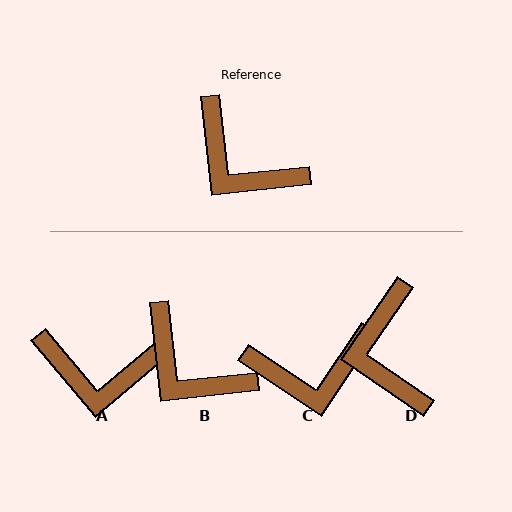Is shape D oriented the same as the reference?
No, it is off by about 41 degrees.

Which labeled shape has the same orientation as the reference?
B.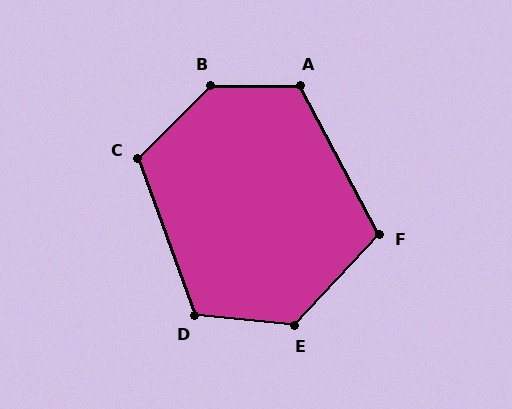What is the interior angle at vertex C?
Approximately 115 degrees (obtuse).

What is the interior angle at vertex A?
Approximately 118 degrees (obtuse).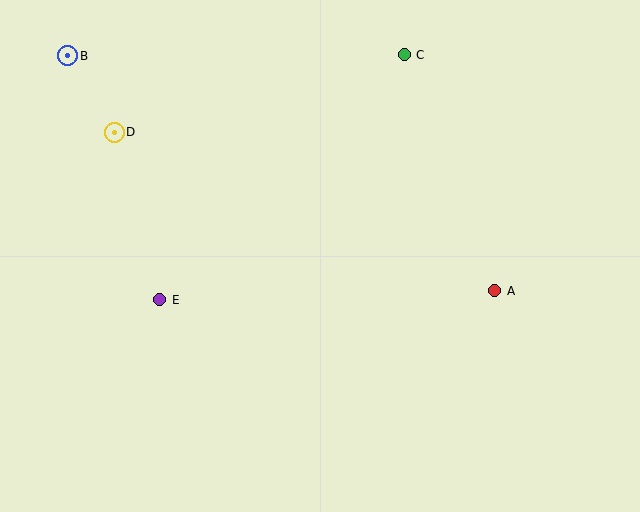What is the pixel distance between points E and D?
The distance between E and D is 174 pixels.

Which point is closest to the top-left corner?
Point B is closest to the top-left corner.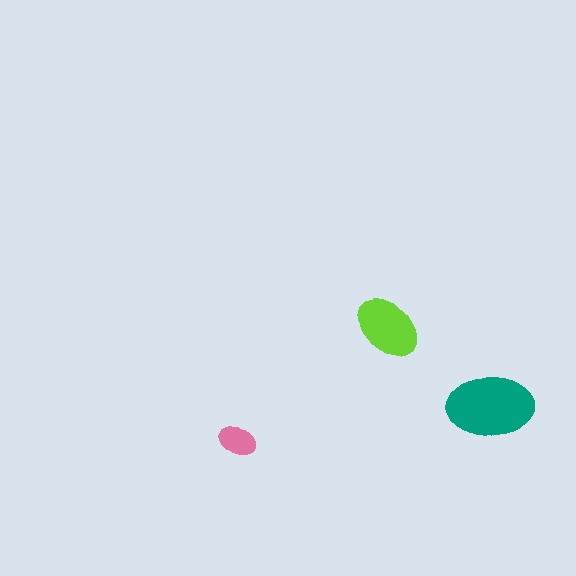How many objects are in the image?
There are 3 objects in the image.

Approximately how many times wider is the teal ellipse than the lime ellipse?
About 1.5 times wider.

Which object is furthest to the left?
The pink ellipse is leftmost.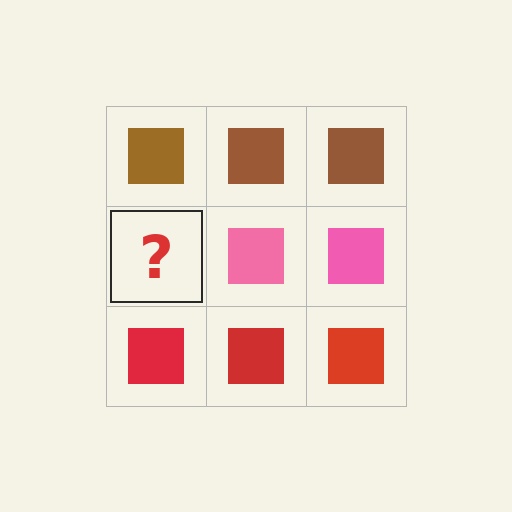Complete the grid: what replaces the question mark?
The question mark should be replaced with a pink square.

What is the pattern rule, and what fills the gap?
The rule is that each row has a consistent color. The gap should be filled with a pink square.